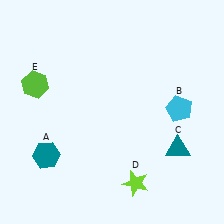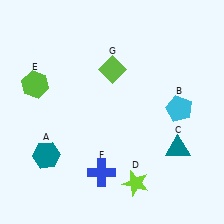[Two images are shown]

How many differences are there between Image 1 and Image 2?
There are 2 differences between the two images.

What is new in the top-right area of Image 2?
A lime diamond (G) was added in the top-right area of Image 2.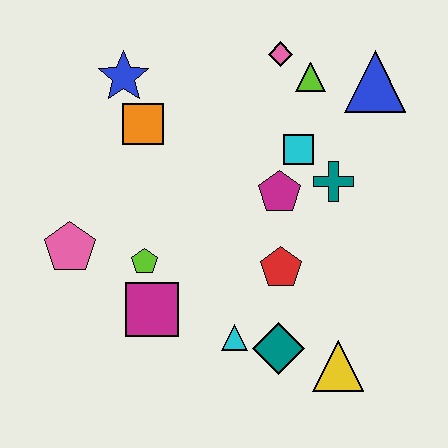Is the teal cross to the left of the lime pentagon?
No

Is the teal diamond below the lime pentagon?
Yes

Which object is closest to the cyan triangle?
The teal diamond is closest to the cyan triangle.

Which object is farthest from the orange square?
The yellow triangle is farthest from the orange square.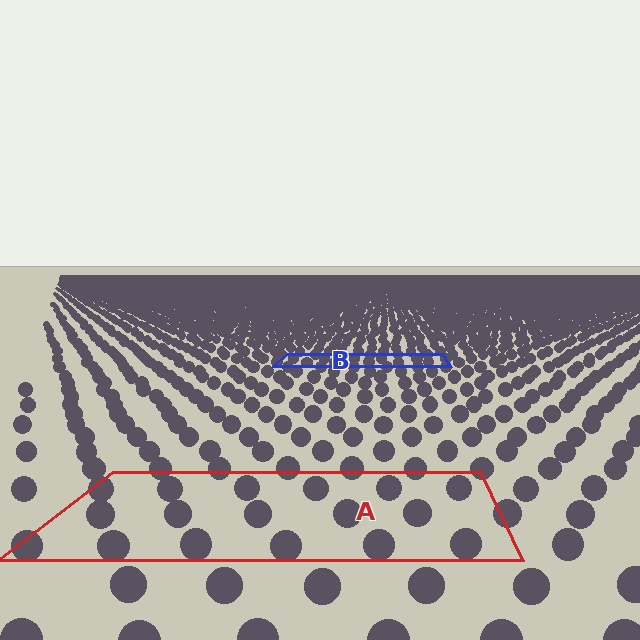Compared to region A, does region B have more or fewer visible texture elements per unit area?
Region B has more texture elements per unit area — they are packed more densely because it is farther away.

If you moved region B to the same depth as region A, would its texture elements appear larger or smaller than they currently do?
They would appear larger. At a closer depth, the same texture elements are projected at a bigger on-screen size.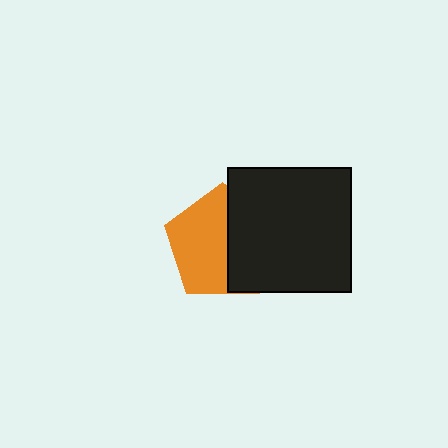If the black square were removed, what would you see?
You would see the complete orange pentagon.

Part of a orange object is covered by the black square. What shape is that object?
It is a pentagon.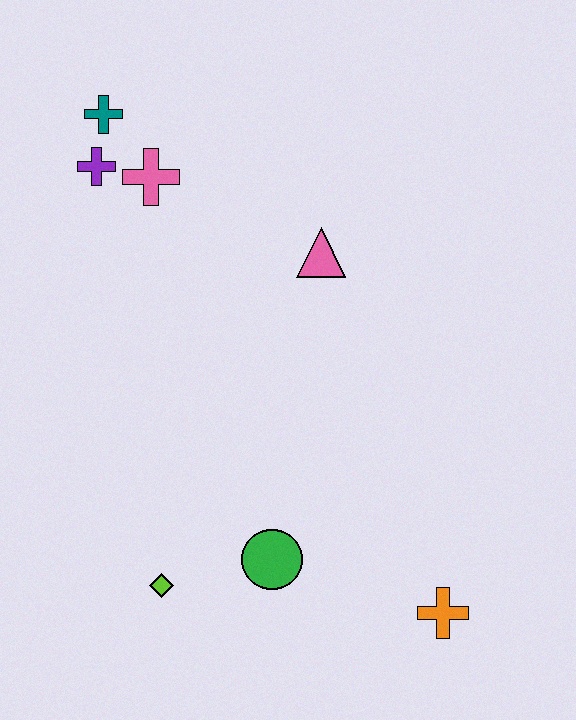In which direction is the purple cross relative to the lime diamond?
The purple cross is above the lime diamond.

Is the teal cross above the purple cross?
Yes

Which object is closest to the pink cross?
The purple cross is closest to the pink cross.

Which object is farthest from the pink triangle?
The orange cross is farthest from the pink triangle.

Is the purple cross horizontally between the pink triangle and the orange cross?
No